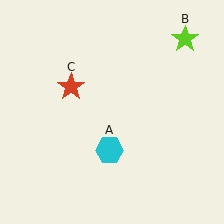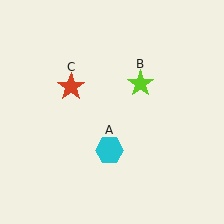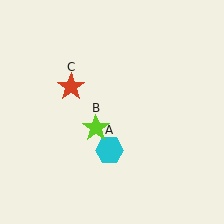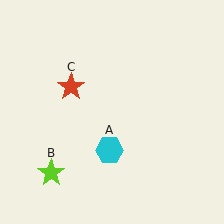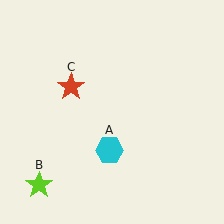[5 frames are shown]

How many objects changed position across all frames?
1 object changed position: lime star (object B).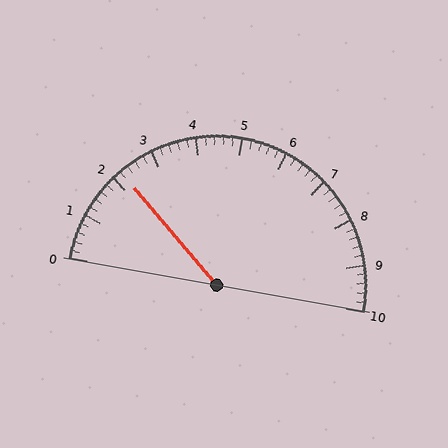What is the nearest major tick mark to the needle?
The nearest major tick mark is 2.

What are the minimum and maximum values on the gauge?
The gauge ranges from 0 to 10.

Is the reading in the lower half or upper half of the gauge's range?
The reading is in the lower half of the range (0 to 10).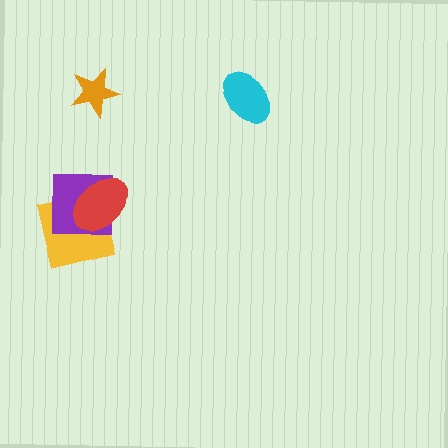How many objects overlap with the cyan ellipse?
0 objects overlap with the cyan ellipse.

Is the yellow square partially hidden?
Yes, it is partially covered by another shape.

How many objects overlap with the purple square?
2 objects overlap with the purple square.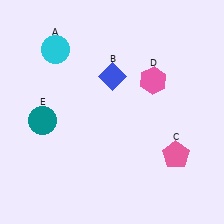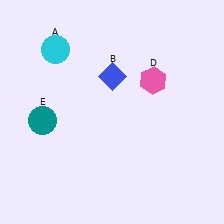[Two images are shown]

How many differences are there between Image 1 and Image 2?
There is 1 difference between the two images.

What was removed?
The pink pentagon (C) was removed in Image 2.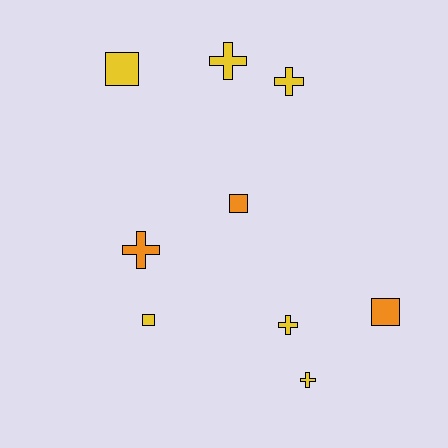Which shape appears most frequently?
Cross, with 5 objects.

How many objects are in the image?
There are 9 objects.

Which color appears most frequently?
Yellow, with 6 objects.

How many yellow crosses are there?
There are 4 yellow crosses.